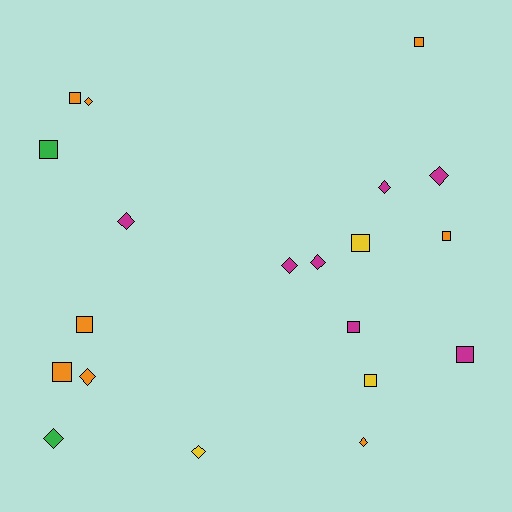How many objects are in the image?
There are 20 objects.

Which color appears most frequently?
Orange, with 8 objects.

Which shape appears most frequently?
Square, with 10 objects.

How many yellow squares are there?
There are 2 yellow squares.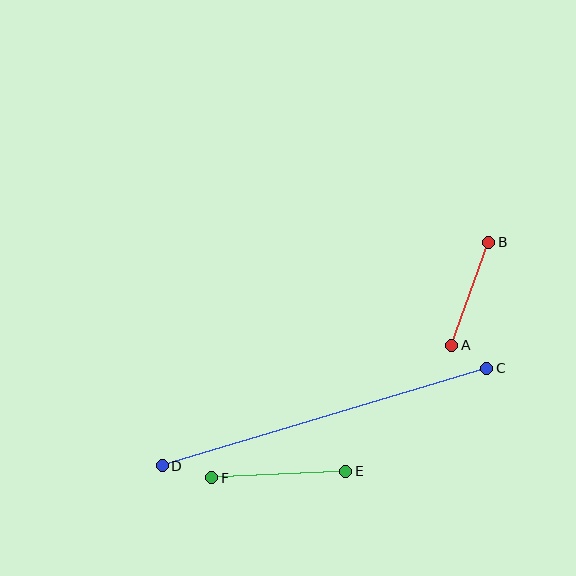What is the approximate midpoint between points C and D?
The midpoint is at approximately (325, 417) pixels.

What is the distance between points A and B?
The distance is approximately 109 pixels.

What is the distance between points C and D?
The distance is approximately 339 pixels.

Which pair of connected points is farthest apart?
Points C and D are farthest apart.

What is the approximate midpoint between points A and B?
The midpoint is at approximately (470, 294) pixels.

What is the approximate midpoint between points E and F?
The midpoint is at approximately (279, 475) pixels.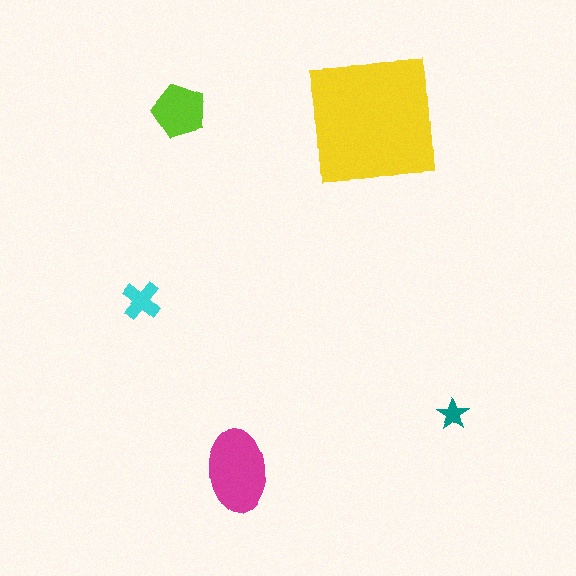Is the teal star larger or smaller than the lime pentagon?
Smaller.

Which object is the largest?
The yellow square.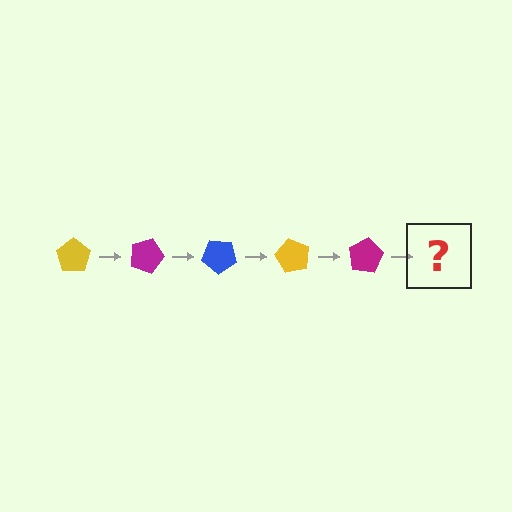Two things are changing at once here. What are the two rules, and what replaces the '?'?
The two rules are that it rotates 20 degrees each step and the color cycles through yellow, magenta, and blue. The '?' should be a blue pentagon, rotated 100 degrees from the start.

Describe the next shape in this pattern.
It should be a blue pentagon, rotated 100 degrees from the start.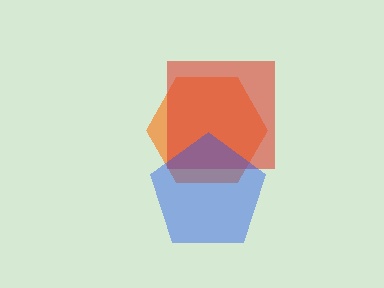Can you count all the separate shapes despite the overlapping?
Yes, there are 3 separate shapes.